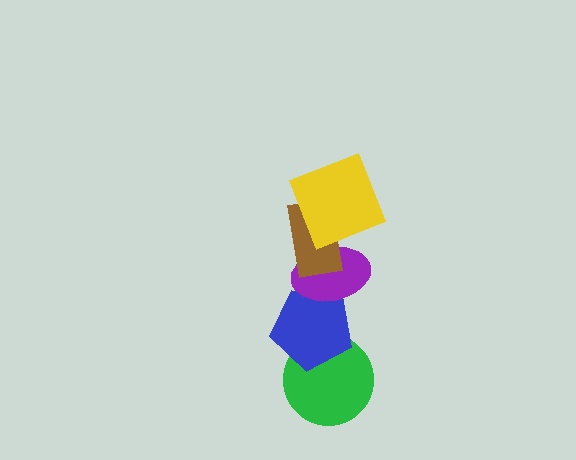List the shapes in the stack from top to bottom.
From top to bottom: the yellow square, the brown rectangle, the purple ellipse, the blue pentagon, the green circle.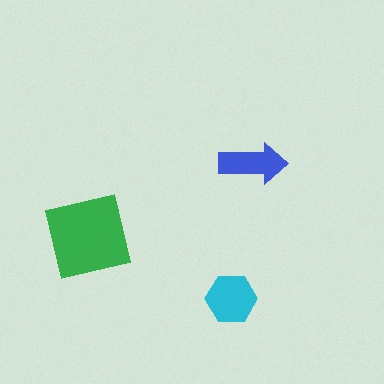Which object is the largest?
The green square.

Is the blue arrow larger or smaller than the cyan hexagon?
Smaller.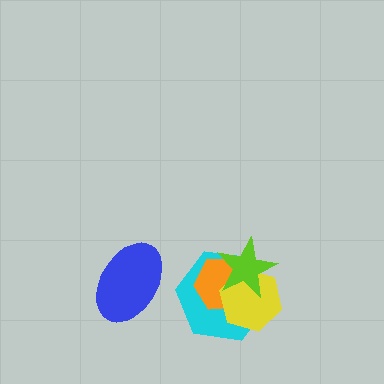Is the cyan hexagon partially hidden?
Yes, it is partially covered by another shape.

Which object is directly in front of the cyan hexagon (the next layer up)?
The orange hexagon is directly in front of the cyan hexagon.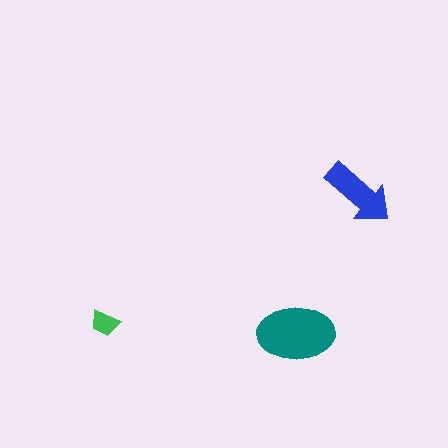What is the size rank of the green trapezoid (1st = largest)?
3rd.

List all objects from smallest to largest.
The green trapezoid, the blue arrow, the teal ellipse.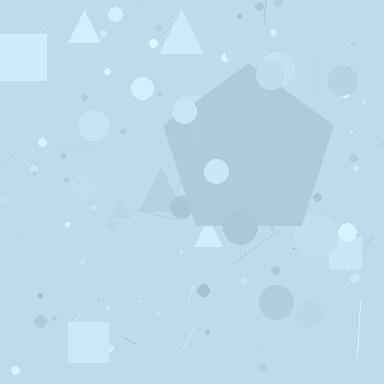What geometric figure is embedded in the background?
A pentagon is embedded in the background.